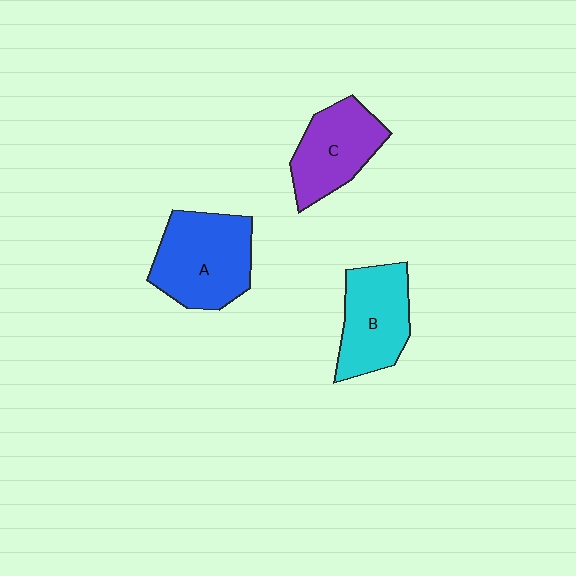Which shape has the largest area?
Shape A (blue).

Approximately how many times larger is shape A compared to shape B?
Approximately 1.2 times.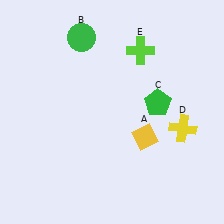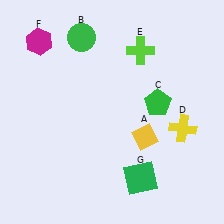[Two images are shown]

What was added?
A magenta hexagon (F), a green square (G) were added in Image 2.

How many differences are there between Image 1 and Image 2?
There are 2 differences between the two images.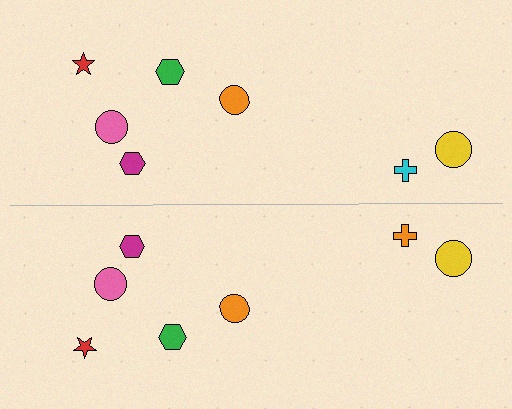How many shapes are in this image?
There are 14 shapes in this image.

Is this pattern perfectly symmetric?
No, the pattern is not perfectly symmetric. The orange cross on the bottom side breaks the symmetry — its mirror counterpart is cyan.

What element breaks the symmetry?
The orange cross on the bottom side breaks the symmetry — its mirror counterpart is cyan.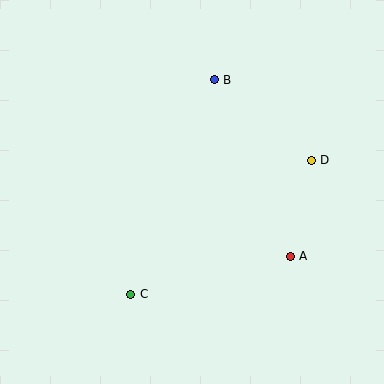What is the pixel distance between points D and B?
The distance between D and B is 126 pixels.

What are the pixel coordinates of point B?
Point B is at (214, 80).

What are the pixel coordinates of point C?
Point C is at (131, 294).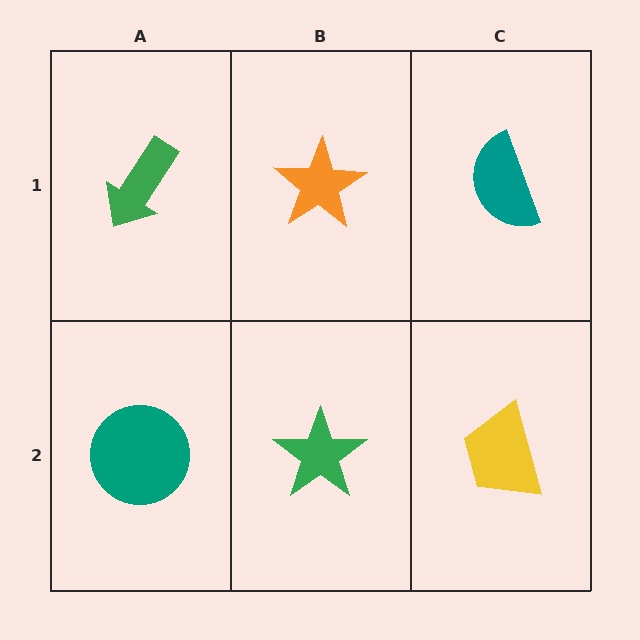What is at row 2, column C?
A yellow trapezoid.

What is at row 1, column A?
A green arrow.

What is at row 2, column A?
A teal circle.